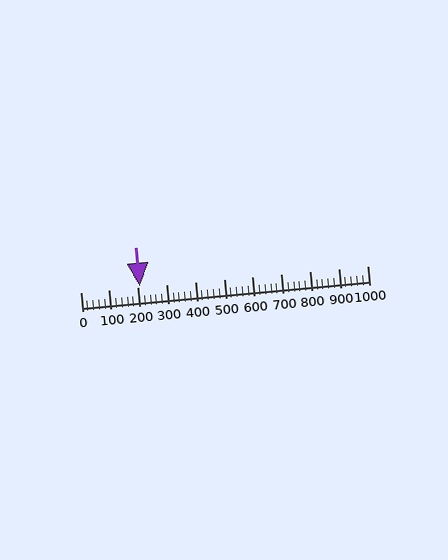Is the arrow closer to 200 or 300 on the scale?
The arrow is closer to 200.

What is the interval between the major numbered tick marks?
The major tick marks are spaced 100 units apart.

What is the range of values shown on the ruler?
The ruler shows values from 0 to 1000.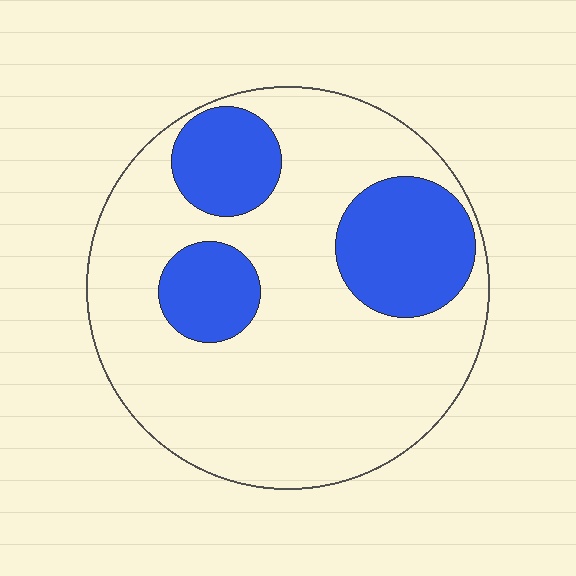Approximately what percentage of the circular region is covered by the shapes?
Approximately 25%.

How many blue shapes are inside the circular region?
3.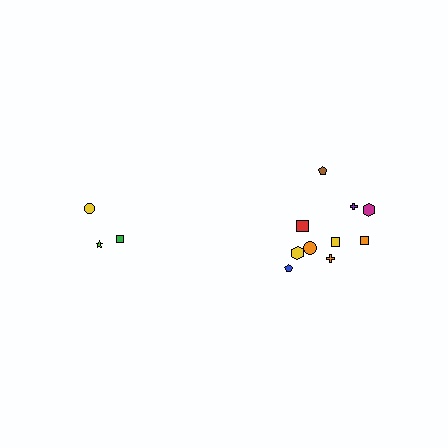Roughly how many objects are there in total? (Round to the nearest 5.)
Roughly 15 objects in total.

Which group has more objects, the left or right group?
The right group.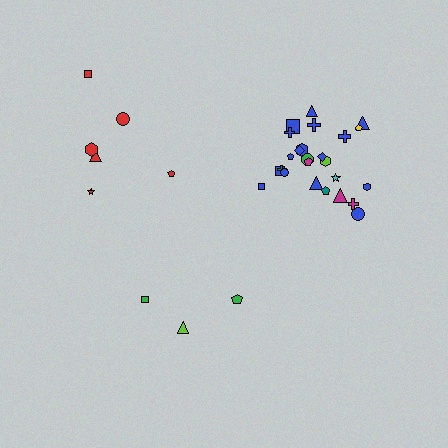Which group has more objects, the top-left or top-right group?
The top-right group.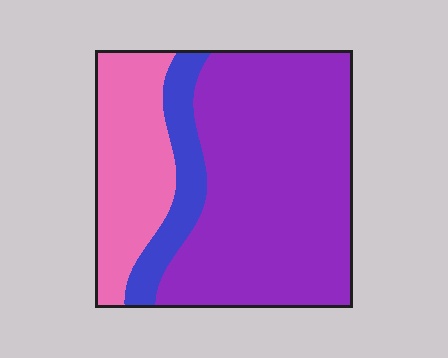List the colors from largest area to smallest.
From largest to smallest: purple, pink, blue.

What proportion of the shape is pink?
Pink takes up about one quarter (1/4) of the shape.